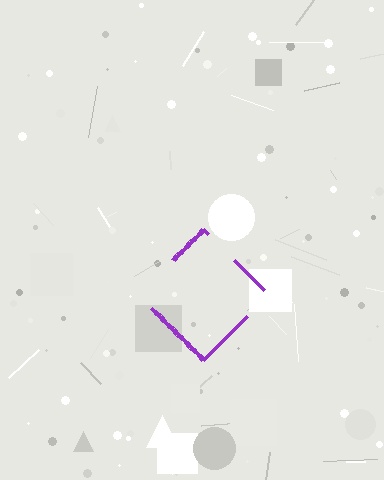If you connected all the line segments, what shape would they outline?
They would outline a diamond.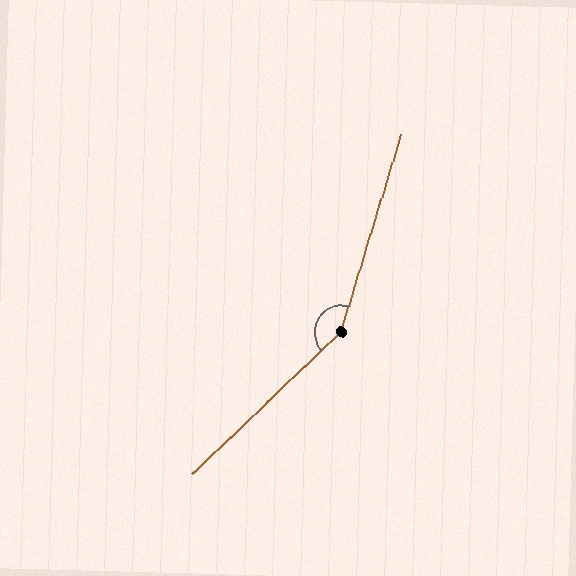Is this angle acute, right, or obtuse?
It is obtuse.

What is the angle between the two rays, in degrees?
Approximately 150 degrees.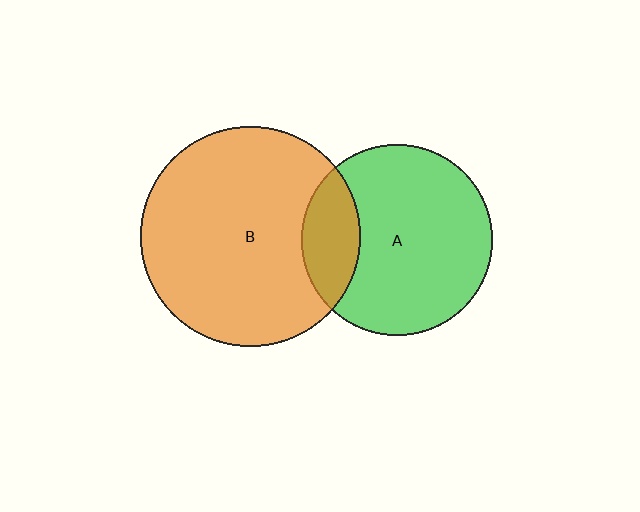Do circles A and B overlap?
Yes.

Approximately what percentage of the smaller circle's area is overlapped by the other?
Approximately 20%.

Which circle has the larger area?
Circle B (orange).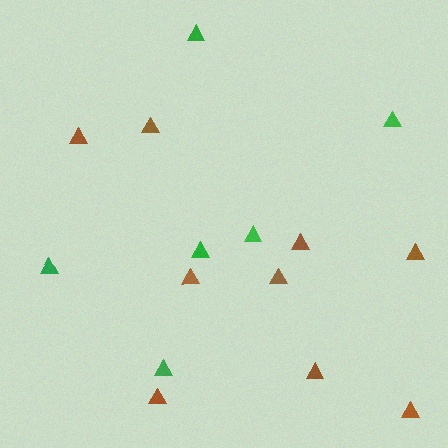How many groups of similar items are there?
There are 2 groups: one group of green triangles (6) and one group of brown triangles (9).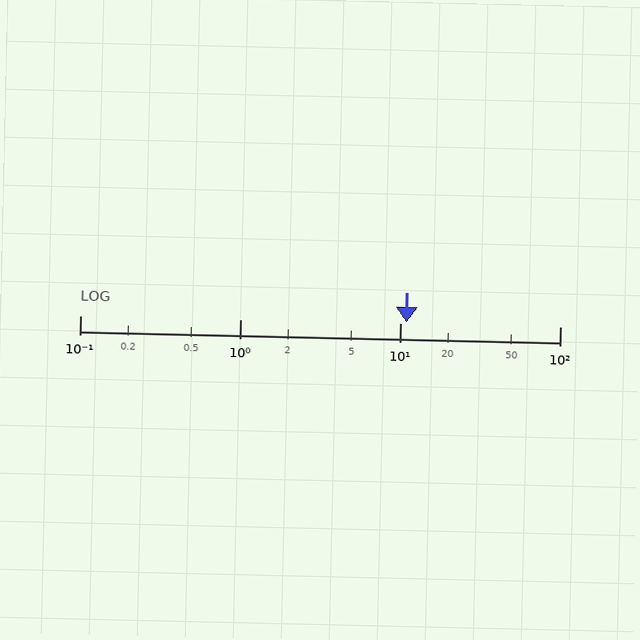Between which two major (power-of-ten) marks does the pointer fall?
The pointer is between 10 and 100.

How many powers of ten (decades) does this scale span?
The scale spans 3 decades, from 0.1 to 100.